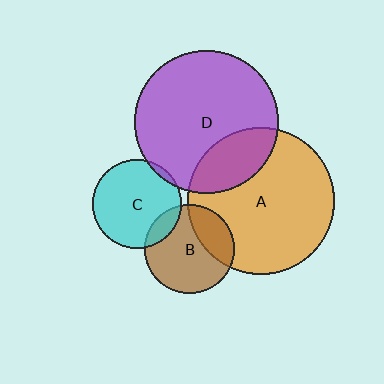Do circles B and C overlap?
Yes.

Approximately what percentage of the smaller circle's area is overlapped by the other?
Approximately 10%.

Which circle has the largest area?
Circle A (orange).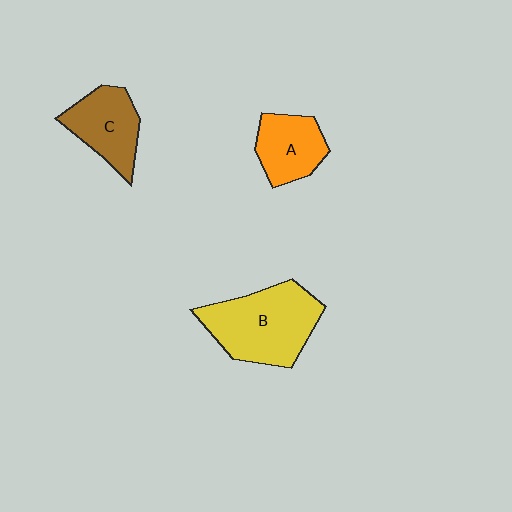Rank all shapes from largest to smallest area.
From largest to smallest: B (yellow), C (brown), A (orange).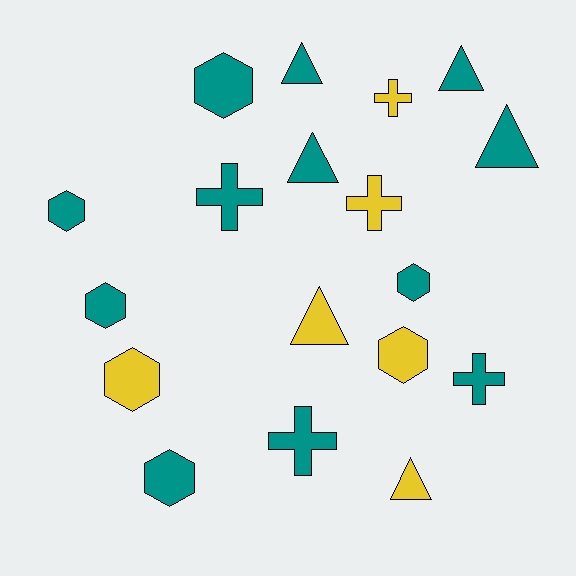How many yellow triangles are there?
There are 2 yellow triangles.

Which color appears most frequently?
Teal, with 12 objects.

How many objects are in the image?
There are 18 objects.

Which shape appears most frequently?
Hexagon, with 7 objects.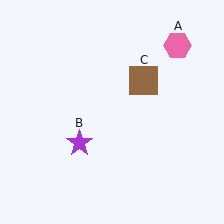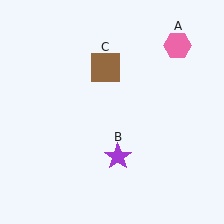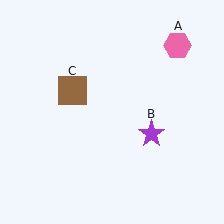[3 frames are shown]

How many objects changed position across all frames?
2 objects changed position: purple star (object B), brown square (object C).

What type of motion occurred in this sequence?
The purple star (object B), brown square (object C) rotated counterclockwise around the center of the scene.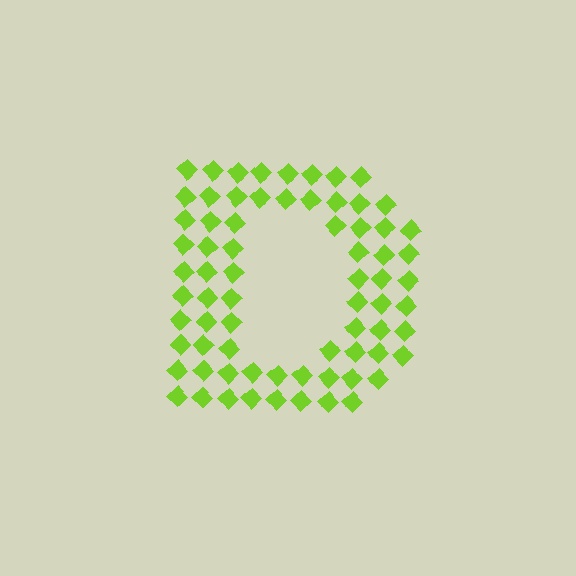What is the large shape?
The large shape is the letter D.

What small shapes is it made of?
It is made of small diamonds.